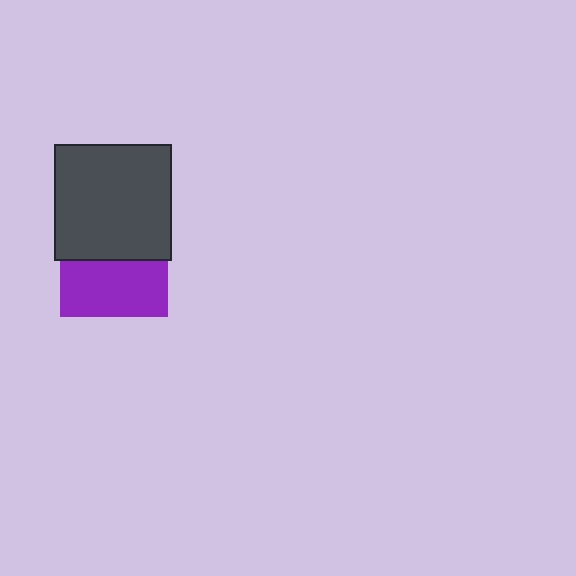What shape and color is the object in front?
The object in front is a dark gray square.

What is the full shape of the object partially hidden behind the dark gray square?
The partially hidden object is a purple square.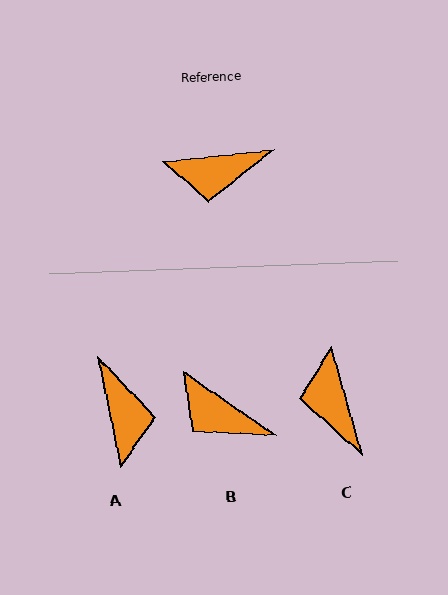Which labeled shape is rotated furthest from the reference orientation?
A, about 96 degrees away.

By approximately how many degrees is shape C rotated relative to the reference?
Approximately 80 degrees clockwise.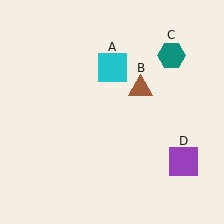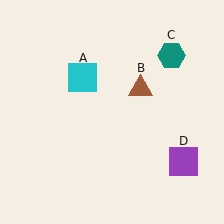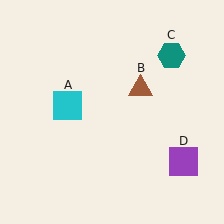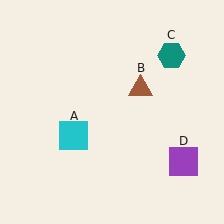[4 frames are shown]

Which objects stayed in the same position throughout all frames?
Brown triangle (object B) and teal hexagon (object C) and purple square (object D) remained stationary.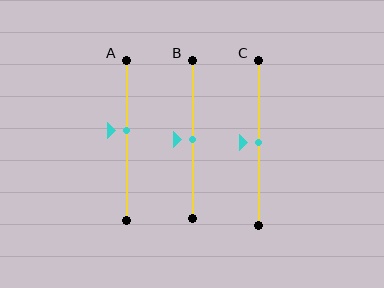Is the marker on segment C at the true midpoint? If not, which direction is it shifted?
Yes, the marker on segment C is at the true midpoint.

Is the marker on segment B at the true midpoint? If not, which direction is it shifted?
Yes, the marker on segment B is at the true midpoint.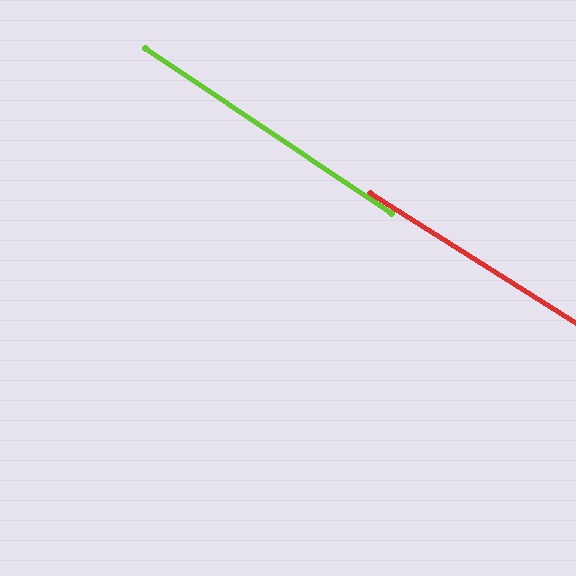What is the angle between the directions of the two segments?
Approximately 2 degrees.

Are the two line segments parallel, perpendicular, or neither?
Parallel — their directions differ by only 1.7°.